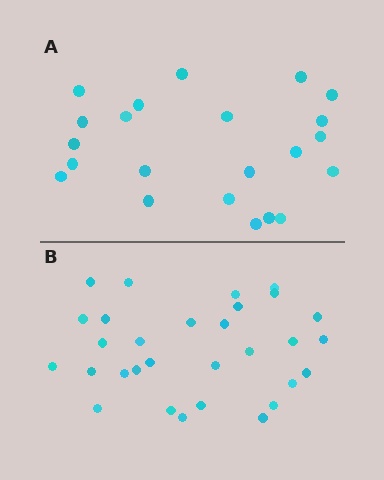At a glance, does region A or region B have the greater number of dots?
Region B (the bottom region) has more dots.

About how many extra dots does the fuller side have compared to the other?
Region B has roughly 8 or so more dots than region A.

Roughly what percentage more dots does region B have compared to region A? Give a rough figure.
About 35% more.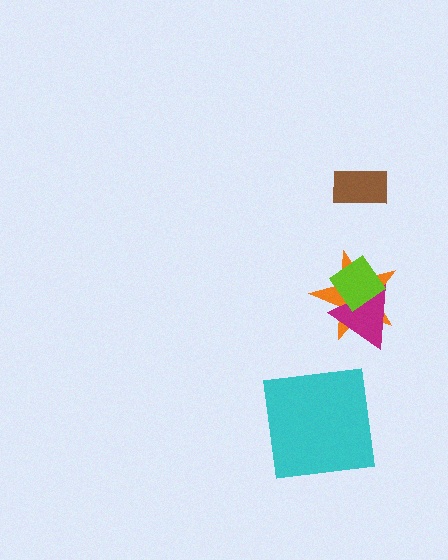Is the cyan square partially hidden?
No, no other shape covers it.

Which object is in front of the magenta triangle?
The lime diamond is in front of the magenta triangle.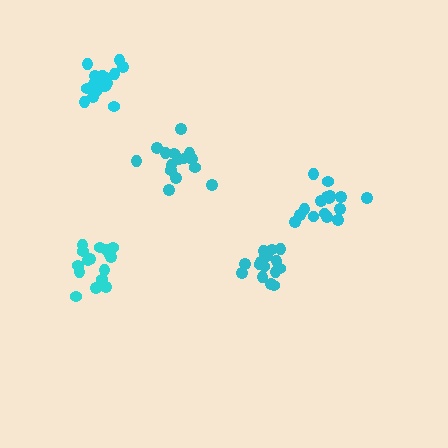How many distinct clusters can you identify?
There are 5 distinct clusters.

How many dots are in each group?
Group 1: 16 dots, Group 2: 15 dots, Group 3: 17 dots, Group 4: 19 dots, Group 5: 16 dots (83 total).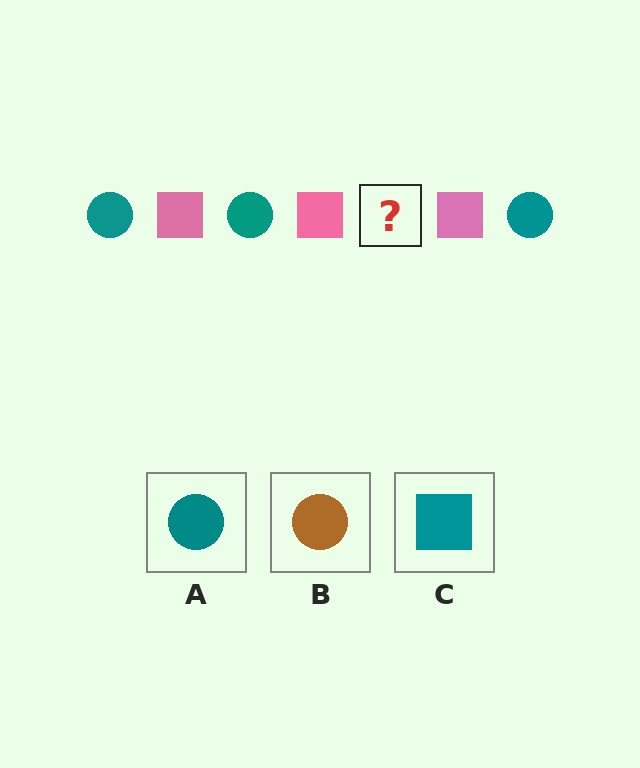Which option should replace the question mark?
Option A.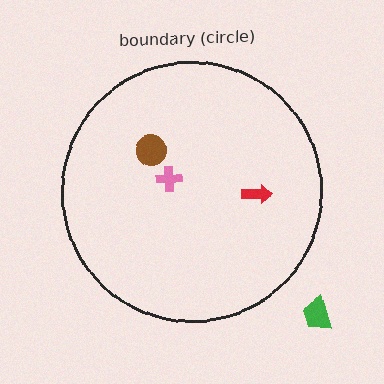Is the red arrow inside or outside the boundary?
Inside.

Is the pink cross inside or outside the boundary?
Inside.